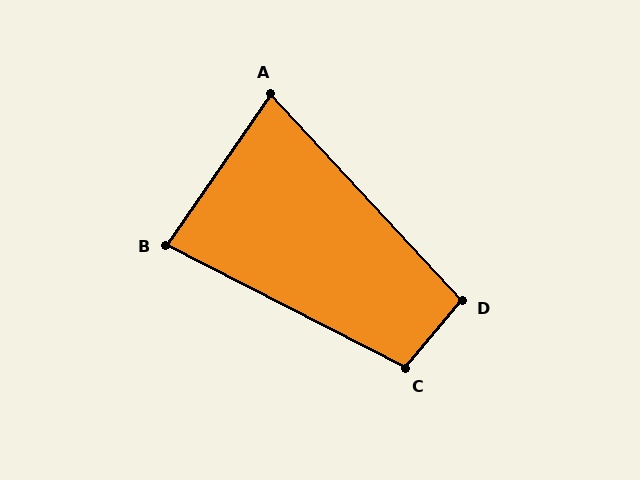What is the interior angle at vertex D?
Approximately 98 degrees (obtuse).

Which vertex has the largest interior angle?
C, at approximately 103 degrees.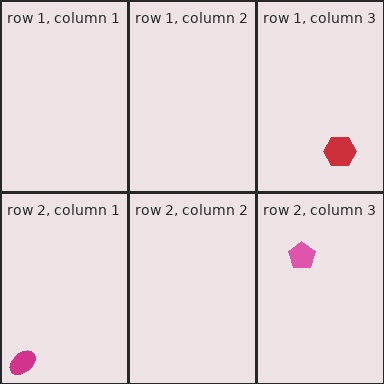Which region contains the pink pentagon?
The row 2, column 3 region.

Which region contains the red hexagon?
The row 1, column 3 region.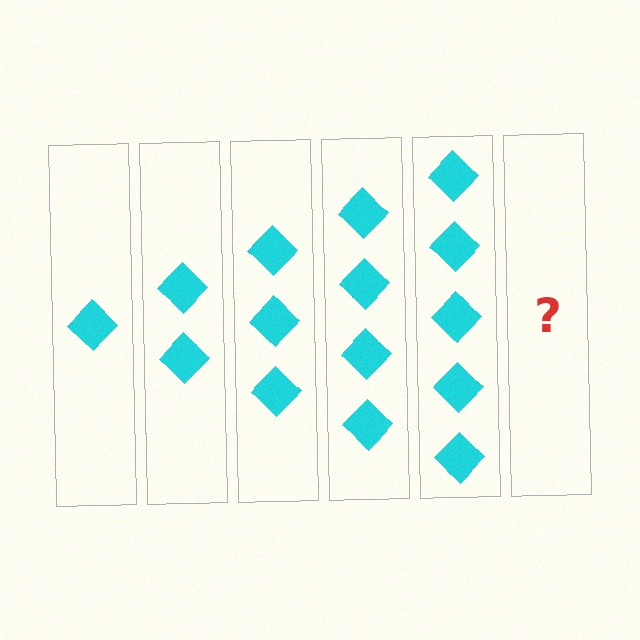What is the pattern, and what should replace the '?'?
The pattern is that each step adds one more diamond. The '?' should be 6 diamonds.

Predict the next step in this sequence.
The next step is 6 diamonds.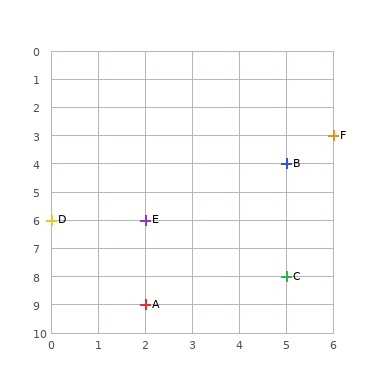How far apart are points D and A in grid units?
Points D and A are 2 columns and 3 rows apart (about 3.6 grid units diagonally).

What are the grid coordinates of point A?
Point A is at grid coordinates (2, 9).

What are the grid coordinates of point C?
Point C is at grid coordinates (5, 8).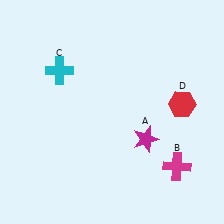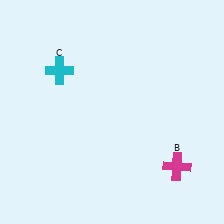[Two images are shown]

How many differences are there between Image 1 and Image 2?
There are 2 differences between the two images.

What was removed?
The magenta star (A), the red hexagon (D) were removed in Image 2.